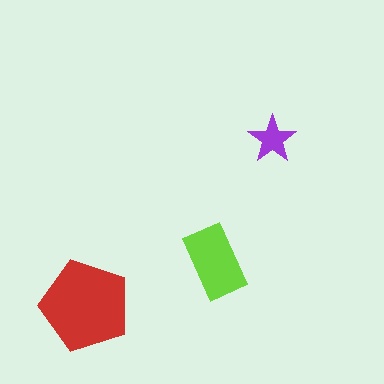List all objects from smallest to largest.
The purple star, the lime rectangle, the red pentagon.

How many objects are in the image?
There are 3 objects in the image.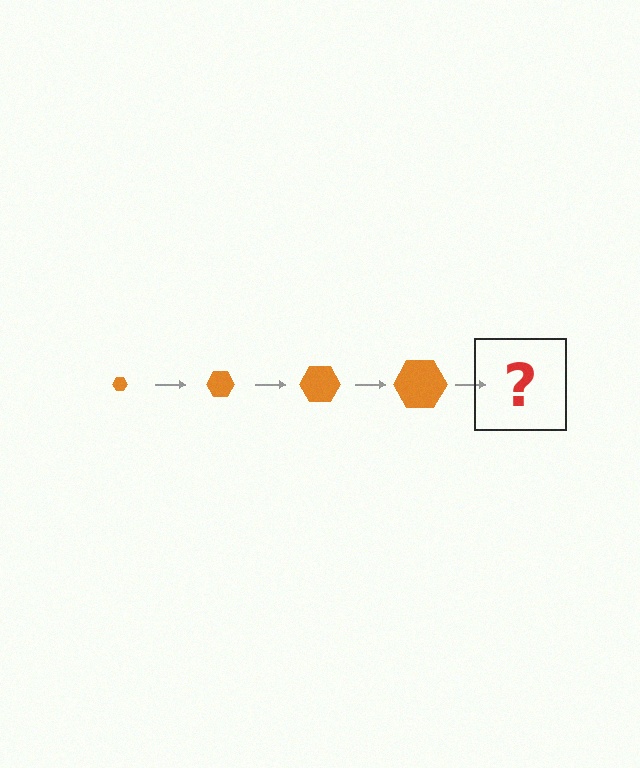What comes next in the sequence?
The next element should be an orange hexagon, larger than the previous one.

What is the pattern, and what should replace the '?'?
The pattern is that the hexagon gets progressively larger each step. The '?' should be an orange hexagon, larger than the previous one.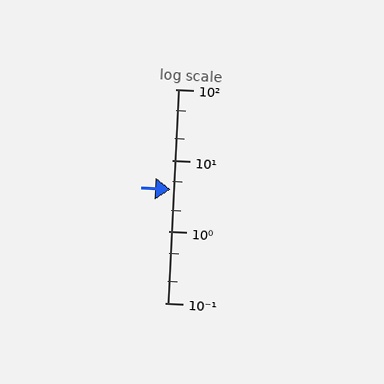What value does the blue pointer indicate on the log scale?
The pointer indicates approximately 3.9.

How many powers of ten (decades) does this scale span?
The scale spans 3 decades, from 0.1 to 100.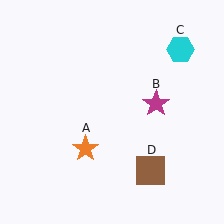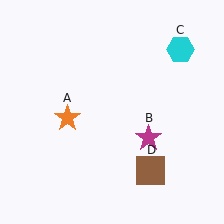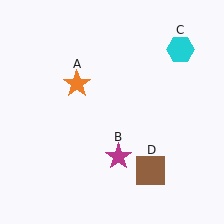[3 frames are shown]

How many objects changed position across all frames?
2 objects changed position: orange star (object A), magenta star (object B).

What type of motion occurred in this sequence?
The orange star (object A), magenta star (object B) rotated clockwise around the center of the scene.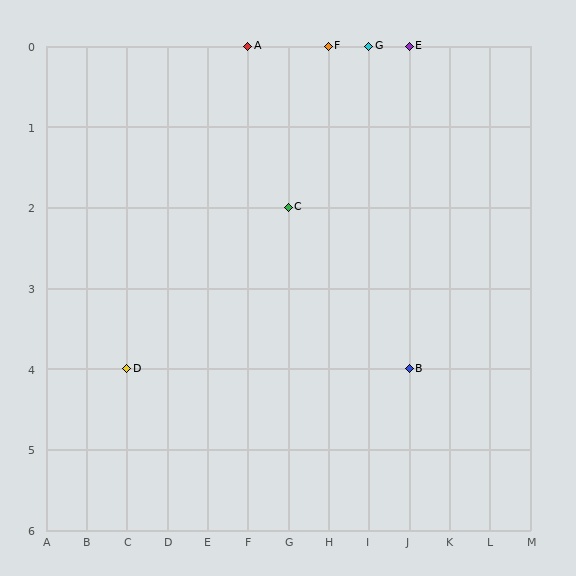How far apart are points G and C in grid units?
Points G and C are 2 columns and 2 rows apart (about 2.8 grid units diagonally).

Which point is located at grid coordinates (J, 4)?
Point B is at (J, 4).